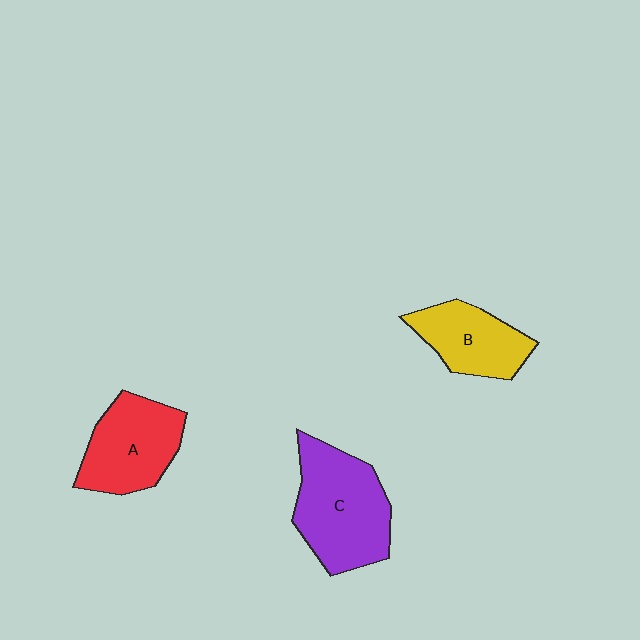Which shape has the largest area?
Shape C (purple).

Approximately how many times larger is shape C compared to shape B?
Approximately 1.5 times.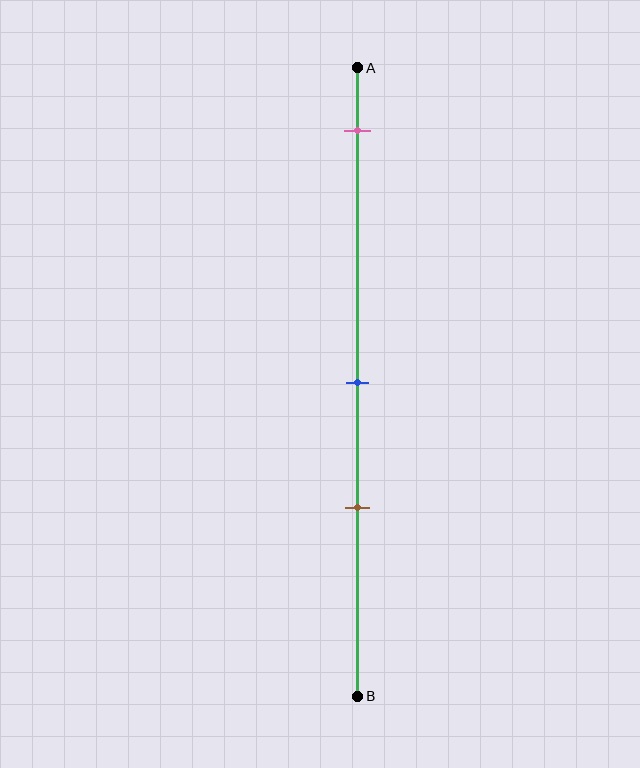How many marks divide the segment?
There are 3 marks dividing the segment.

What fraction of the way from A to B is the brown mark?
The brown mark is approximately 70% (0.7) of the way from A to B.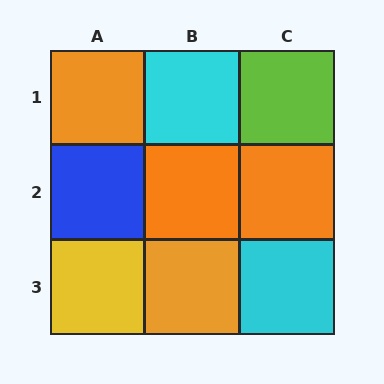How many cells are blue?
1 cell is blue.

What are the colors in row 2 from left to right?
Blue, orange, orange.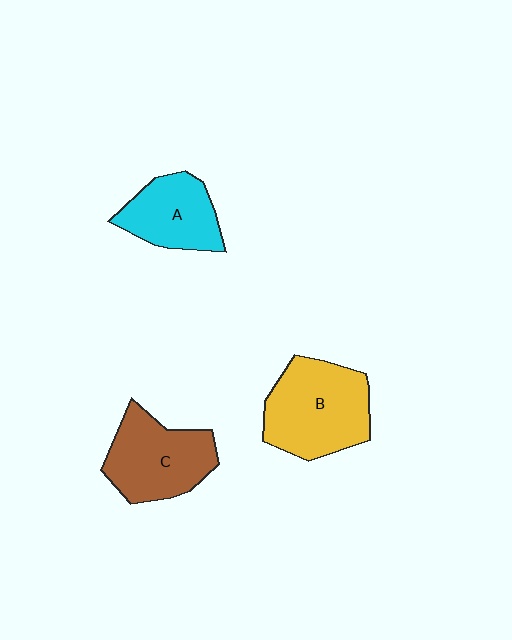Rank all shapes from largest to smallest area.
From largest to smallest: B (yellow), C (brown), A (cyan).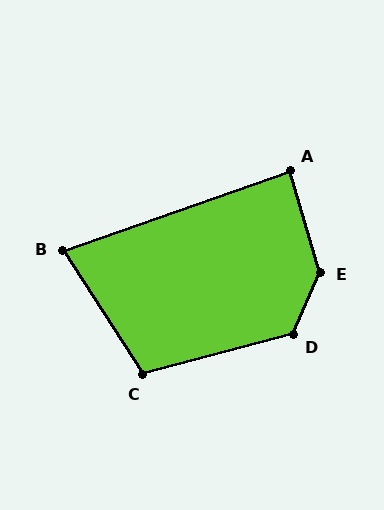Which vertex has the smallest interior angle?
B, at approximately 77 degrees.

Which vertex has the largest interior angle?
E, at approximately 141 degrees.